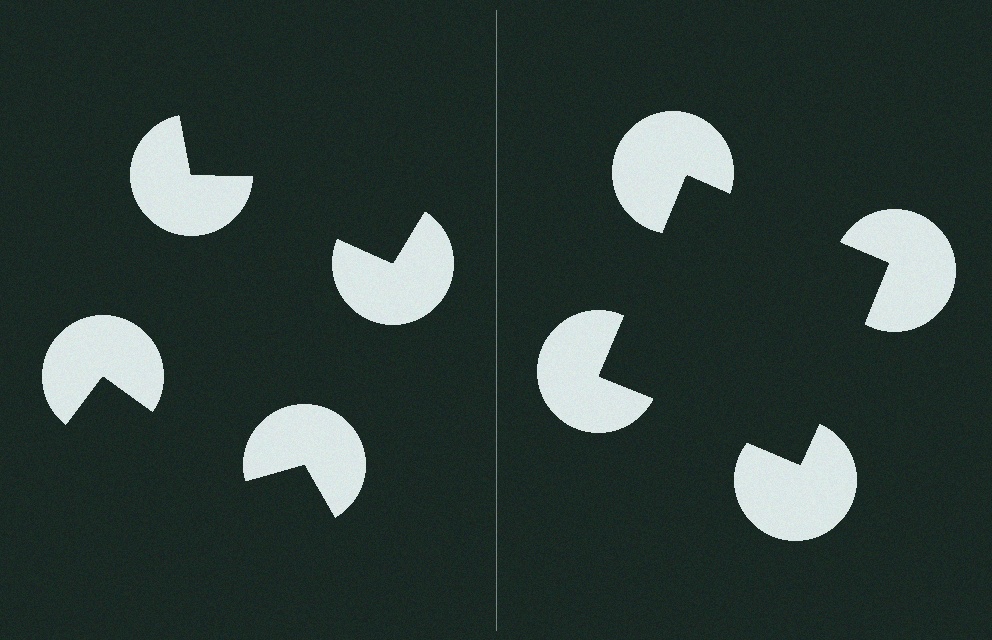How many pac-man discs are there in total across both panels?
8 — 4 on each side.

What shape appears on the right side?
An illusory square.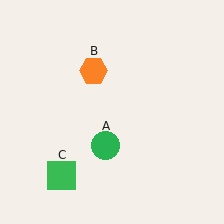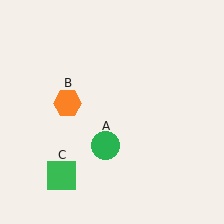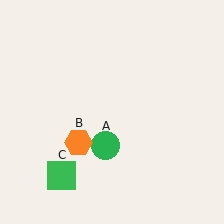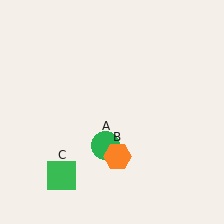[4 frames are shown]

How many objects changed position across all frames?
1 object changed position: orange hexagon (object B).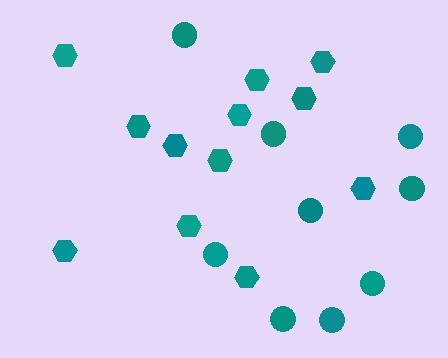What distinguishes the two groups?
There are 2 groups: one group of hexagons (12) and one group of circles (9).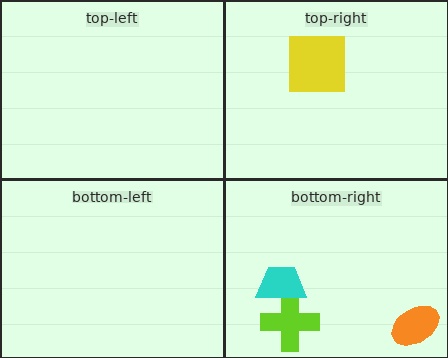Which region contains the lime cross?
The bottom-right region.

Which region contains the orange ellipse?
The bottom-right region.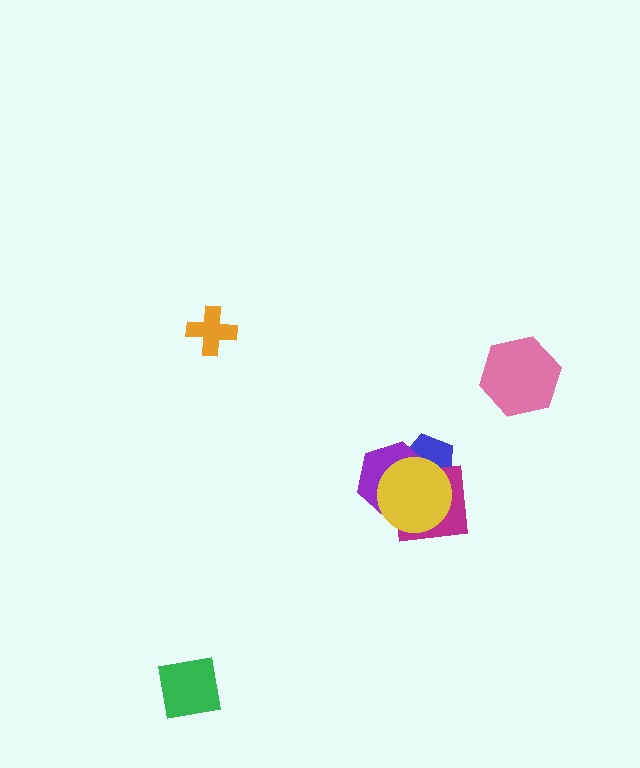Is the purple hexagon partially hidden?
Yes, it is partially covered by another shape.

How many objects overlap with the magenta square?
3 objects overlap with the magenta square.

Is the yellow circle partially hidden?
No, no other shape covers it.